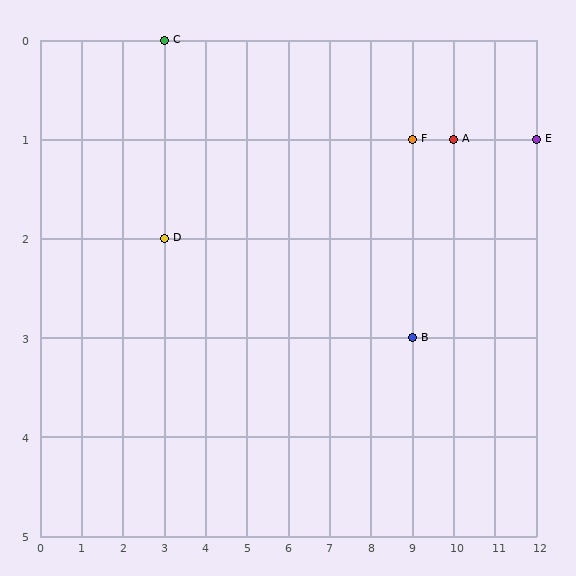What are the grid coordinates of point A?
Point A is at grid coordinates (10, 1).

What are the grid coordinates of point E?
Point E is at grid coordinates (12, 1).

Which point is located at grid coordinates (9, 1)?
Point F is at (9, 1).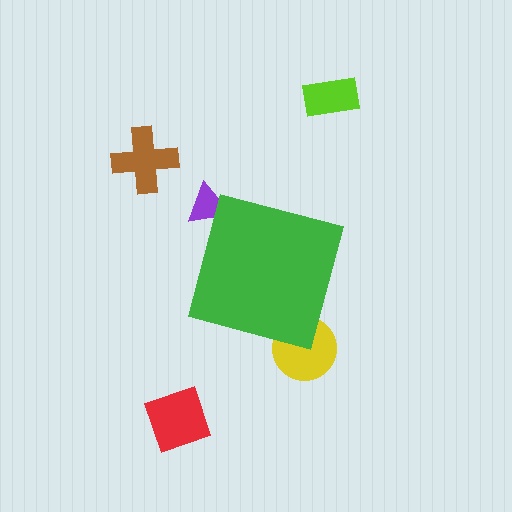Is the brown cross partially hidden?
No, the brown cross is fully visible.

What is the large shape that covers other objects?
A green square.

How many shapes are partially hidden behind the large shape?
2 shapes are partially hidden.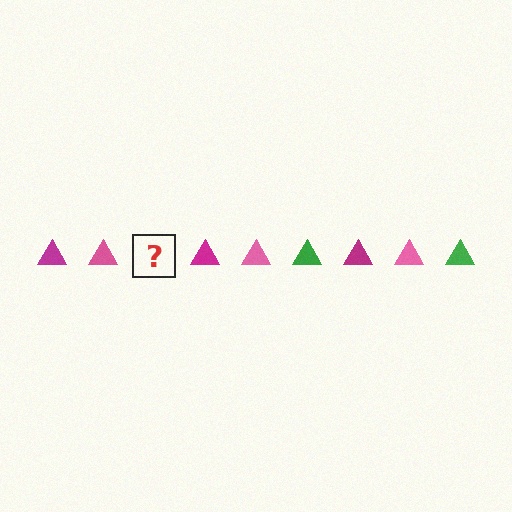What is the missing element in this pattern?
The missing element is a green triangle.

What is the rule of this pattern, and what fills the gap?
The rule is that the pattern cycles through magenta, pink, green triangles. The gap should be filled with a green triangle.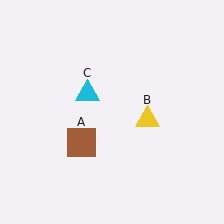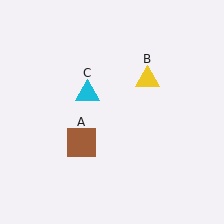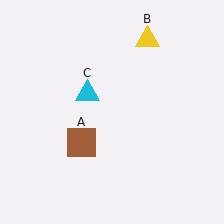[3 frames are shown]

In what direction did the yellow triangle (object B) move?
The yellow triangle (object B) moved up.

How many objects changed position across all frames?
1 object changed position: yellow triangle (object B).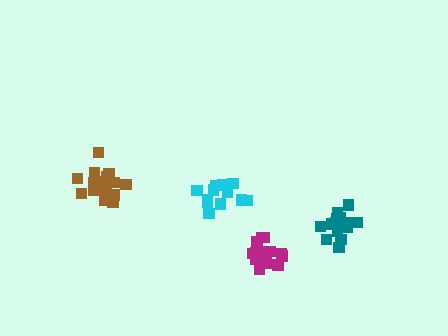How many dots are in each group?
Group 1: 15 dots, Group 2: 19 dots, Group 3: 14 dots, Group 4: 20 dots (68 total).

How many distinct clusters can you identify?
There are 4 distinct clusters.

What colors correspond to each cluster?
The clusters are colored: teal, brown, cyan, magenta.